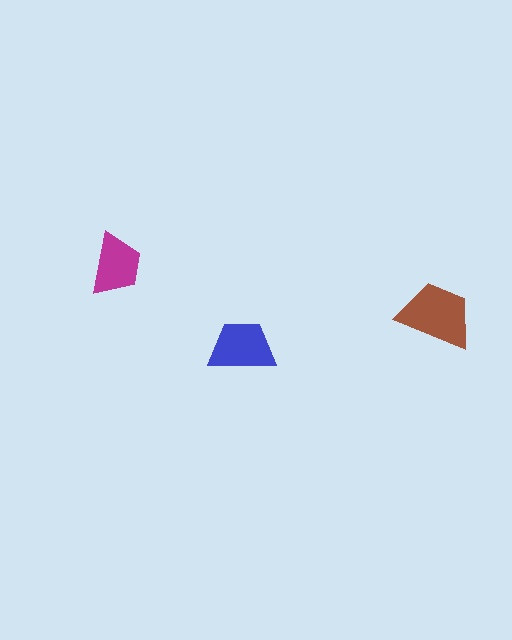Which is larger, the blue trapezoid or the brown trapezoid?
The brown one.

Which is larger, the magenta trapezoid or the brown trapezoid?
The brown one.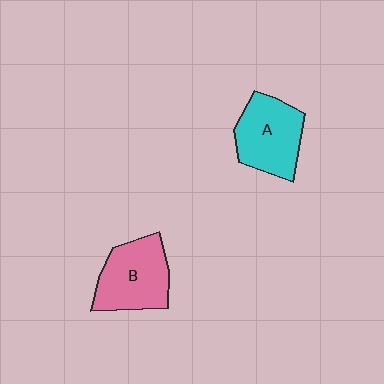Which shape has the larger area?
Shape B (pink).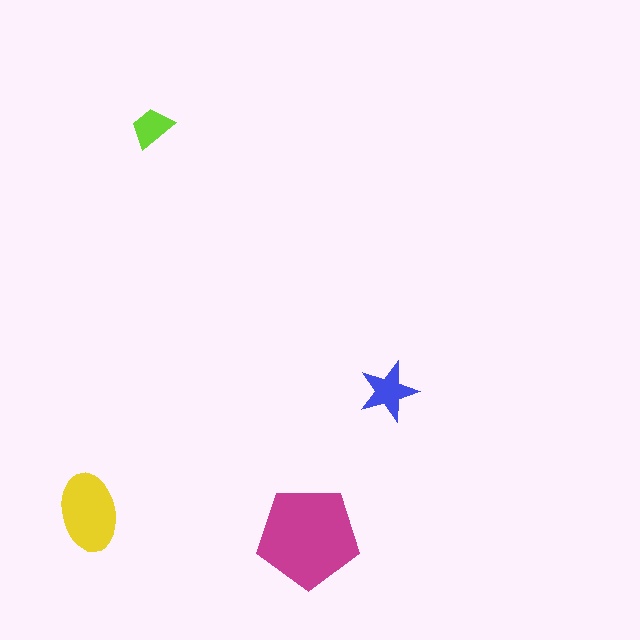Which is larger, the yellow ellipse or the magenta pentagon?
The magenta pentagon.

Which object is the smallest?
The lime trapezoid.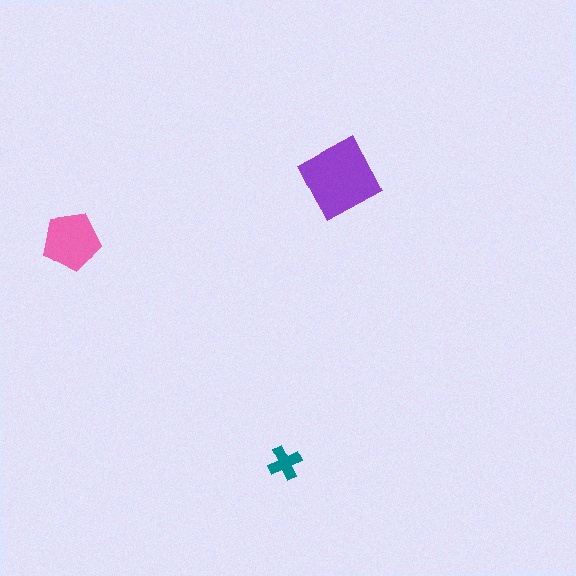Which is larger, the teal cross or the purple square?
The purple square.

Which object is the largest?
The purple square.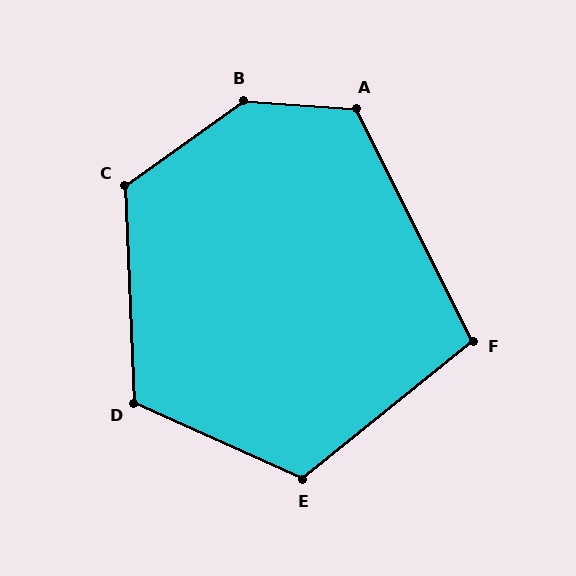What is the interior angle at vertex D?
Approximately 117 degrees (obtuse).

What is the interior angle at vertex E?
Approximately 116 degrees (obtuse).